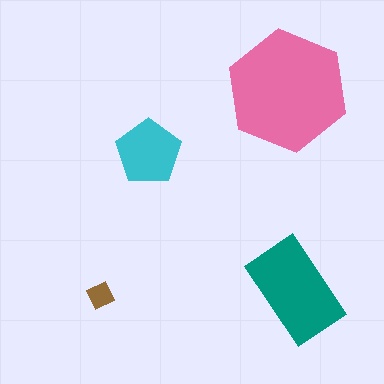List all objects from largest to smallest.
The pink hexagon, the teal rectangle, the cyan pentagon, the brown diamond.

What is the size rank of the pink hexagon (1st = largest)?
1st.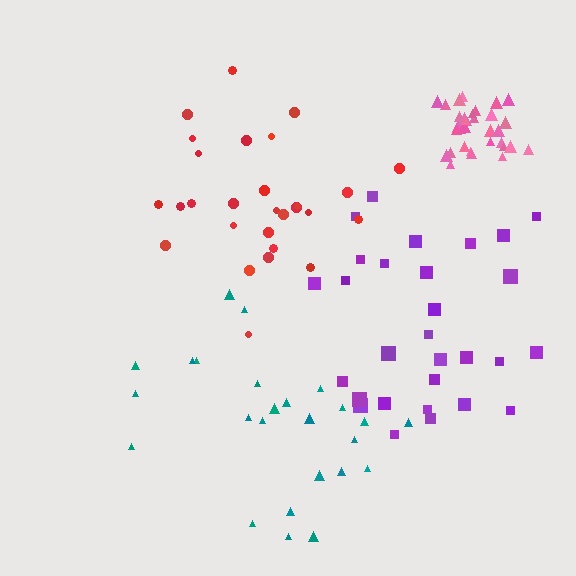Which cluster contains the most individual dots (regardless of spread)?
Pink (34).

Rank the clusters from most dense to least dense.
pink, red, purple, teal.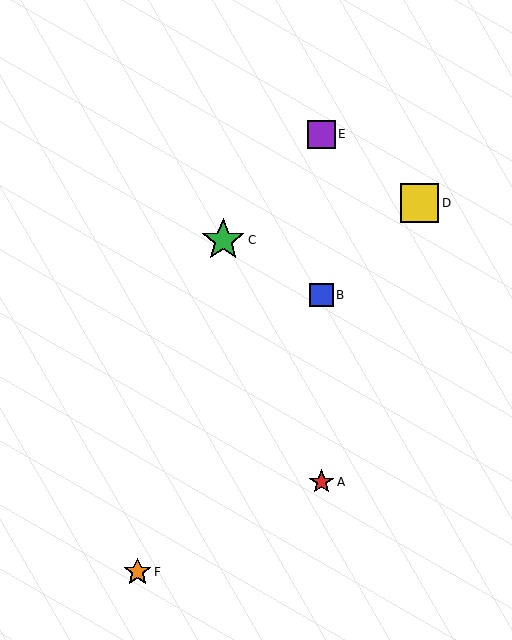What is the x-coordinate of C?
Object C is at x≈223.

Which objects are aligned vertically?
Objects A, B, E are aligned vertically.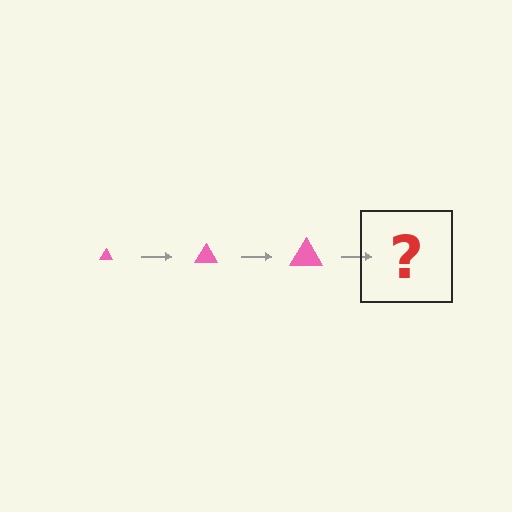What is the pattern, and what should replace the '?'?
The pattern is that the triangle gets progressively larger each step. The '?' should be a pink triangle, larger than the previous one.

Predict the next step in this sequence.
The next step is a pink triangle, larger than the previous one.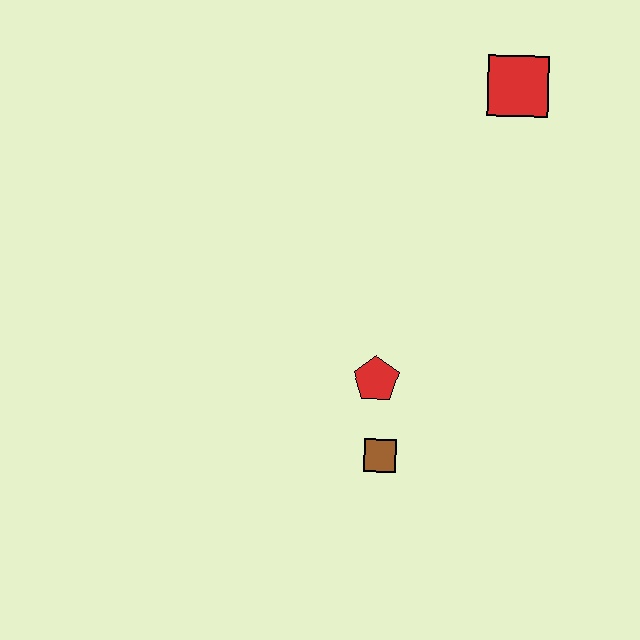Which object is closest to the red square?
The red pentagon is closest to the red square.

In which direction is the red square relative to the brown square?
The red square is above the brown square.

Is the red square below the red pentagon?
No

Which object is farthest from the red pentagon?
The red square is farthest from the red pentagon.